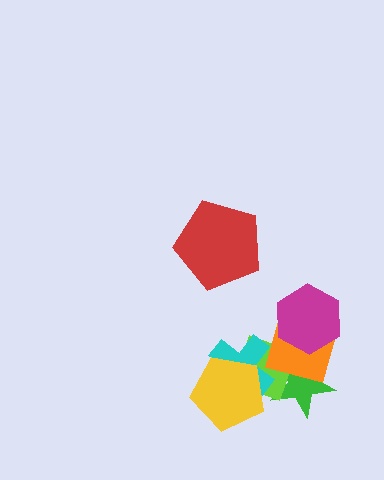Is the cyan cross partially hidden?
Yes, it is partially covered by another shape.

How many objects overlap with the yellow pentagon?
2 objects overlap with the yellow pentagon.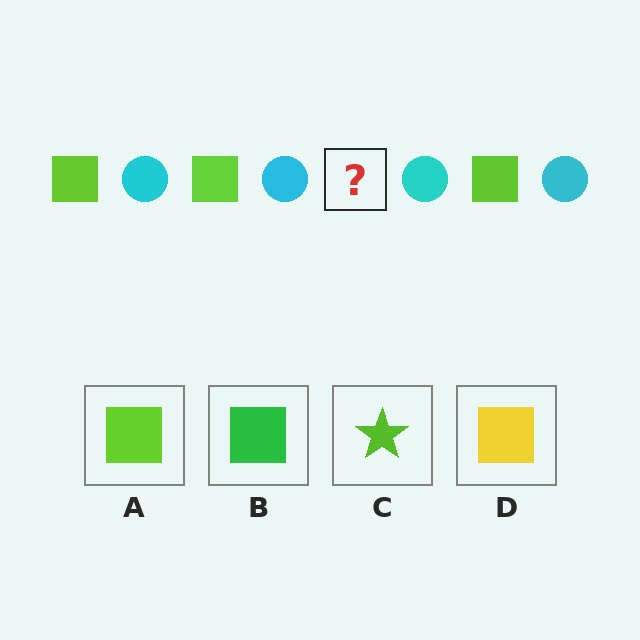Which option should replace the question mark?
Option A.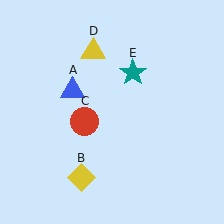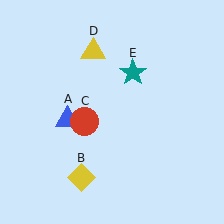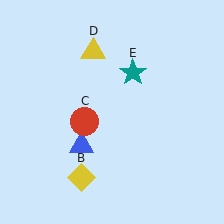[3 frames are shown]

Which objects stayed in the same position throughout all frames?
Yellow diamond (object B) and red circle (object C) and yellow triangle (object D) and teal star (object E) remained stationary.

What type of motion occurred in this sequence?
The blue triangle (object A) rotated counterclockwise around the center of the scene.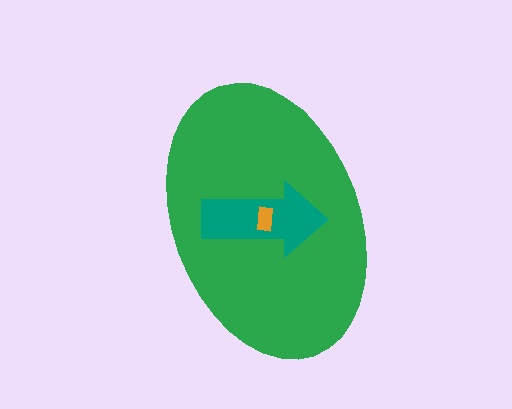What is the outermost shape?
The green ellipse.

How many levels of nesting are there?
3.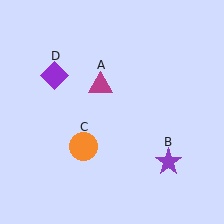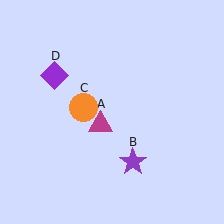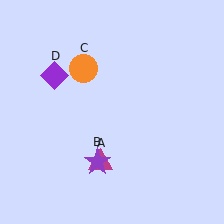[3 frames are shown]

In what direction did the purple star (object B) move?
The purple star (object B) moved left.